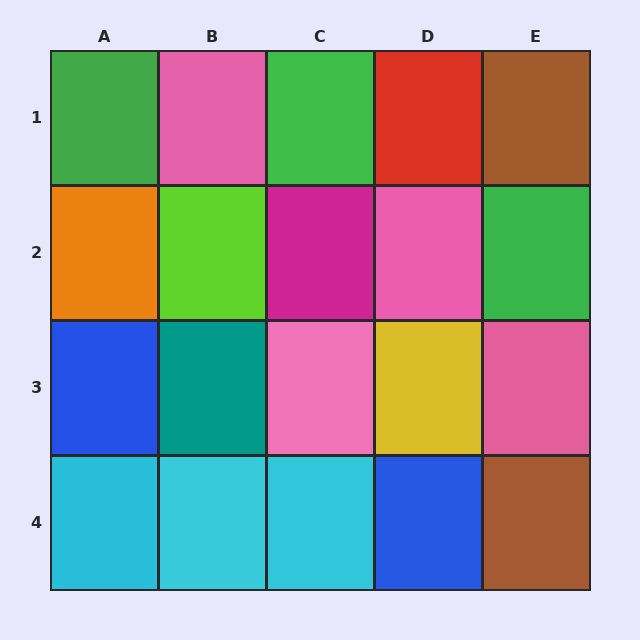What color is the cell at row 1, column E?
Brown.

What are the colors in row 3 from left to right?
Blue, teal, pink, yellow, pink.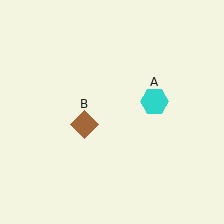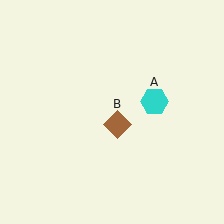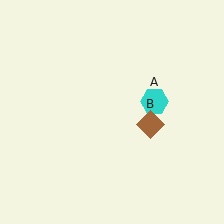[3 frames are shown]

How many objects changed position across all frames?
1 object changed position: brown diamond (object B).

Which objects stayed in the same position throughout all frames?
Cyan hexagon (object A) remained stationary.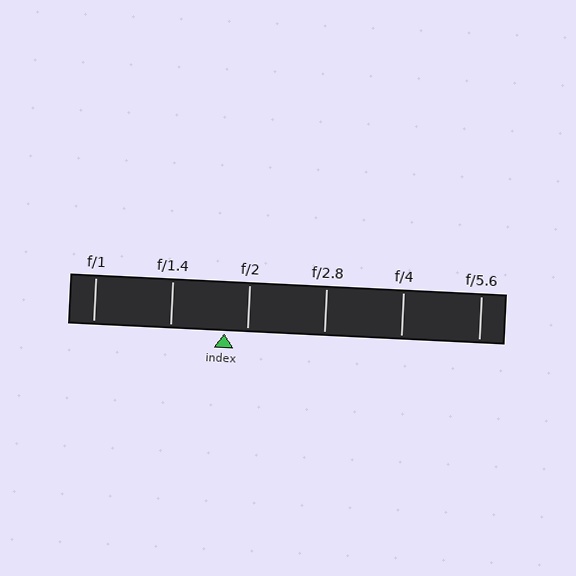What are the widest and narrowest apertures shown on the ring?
The widest aperture shown is f/1 and the narrowest is f/5.6.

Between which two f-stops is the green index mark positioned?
The index mark is between f/1.4 and f/2.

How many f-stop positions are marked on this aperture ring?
There are 6 f-stop positions marked.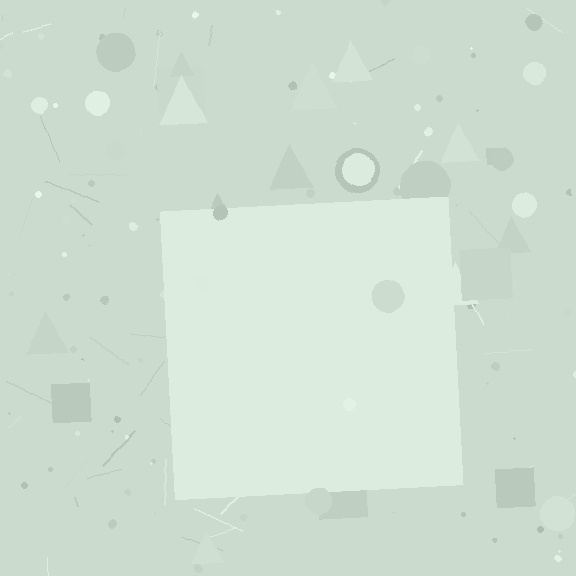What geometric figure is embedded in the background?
A square is embedded in the background.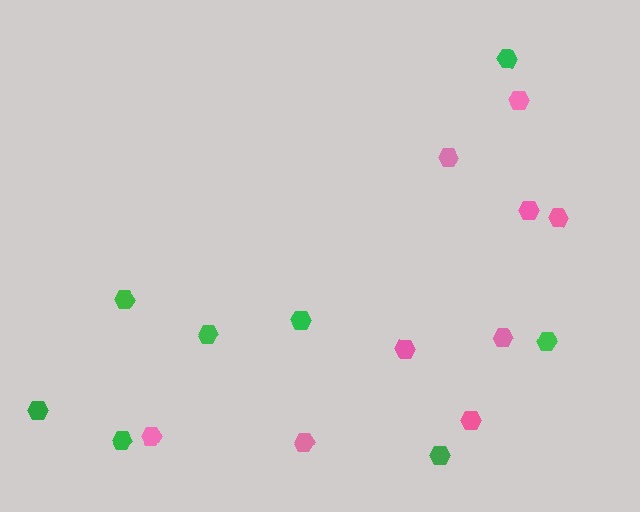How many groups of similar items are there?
There are 2 groups: one group of green hexagons (8) and one group of pink hexagons (9).